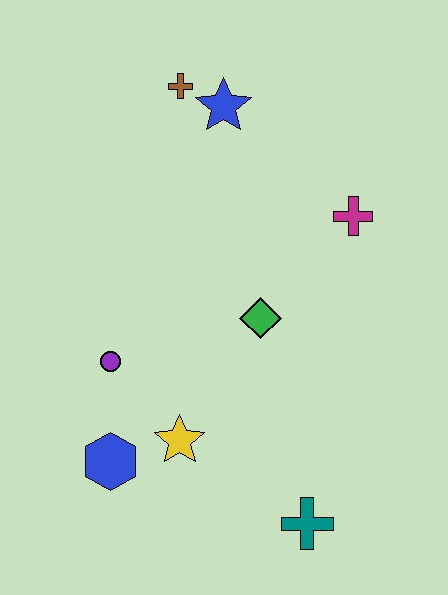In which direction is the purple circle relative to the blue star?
The purple circle is below the blue star.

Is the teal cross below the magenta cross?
Yes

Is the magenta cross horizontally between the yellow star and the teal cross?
No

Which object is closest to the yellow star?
The blue hexagon is closest to the yellow star.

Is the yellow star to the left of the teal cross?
Yes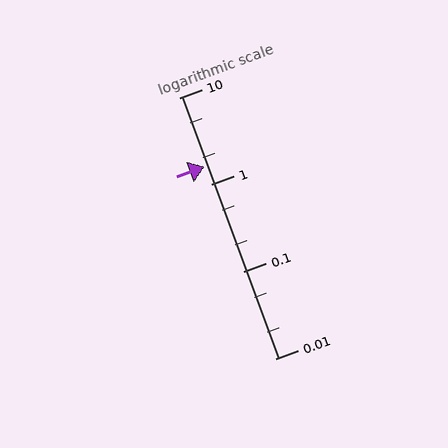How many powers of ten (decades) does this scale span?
The scale spans 3 decades, from 0.01 to 10.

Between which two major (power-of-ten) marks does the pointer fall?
The pointer is between 1 and 10.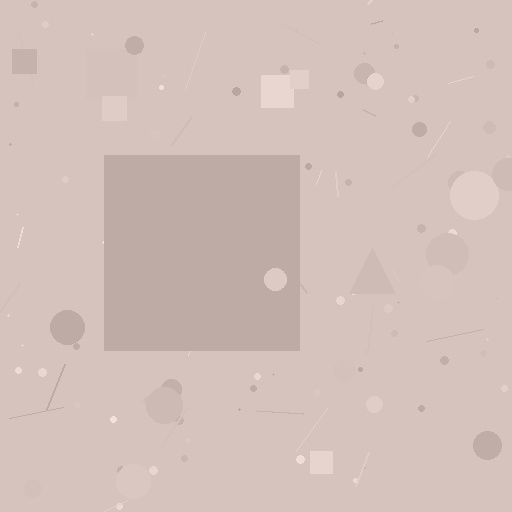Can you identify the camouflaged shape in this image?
The camouflaged shape is a square.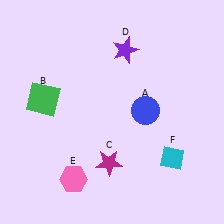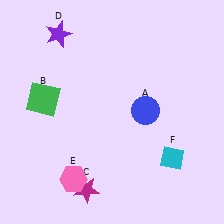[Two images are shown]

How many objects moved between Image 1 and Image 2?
2 objects moved between the two images.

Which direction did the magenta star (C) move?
The magenta star (C) moved down.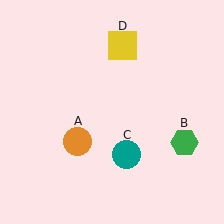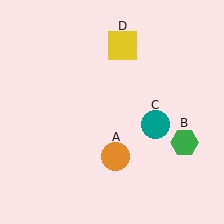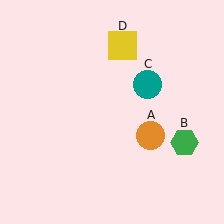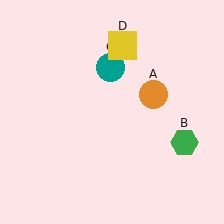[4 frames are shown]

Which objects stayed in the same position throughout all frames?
Green hexagon (object B) and yellow square (object D) remained stationary.